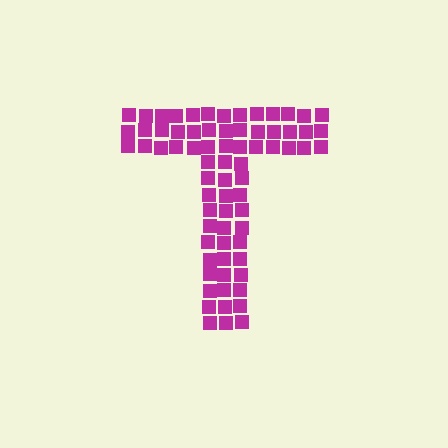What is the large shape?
The large shape is the letter T.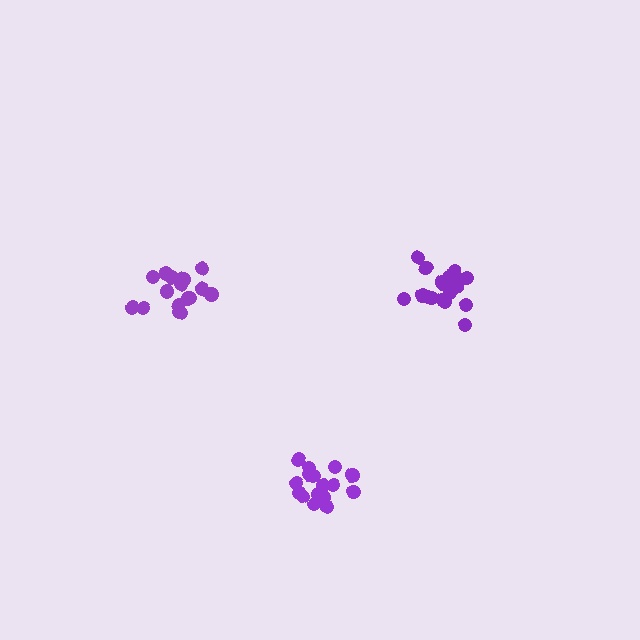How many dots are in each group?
Group 1: 20 dots, Group 2: 16 dots, Group 3: 16 dots (52 total).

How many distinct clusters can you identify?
There are 3 distinct clusters.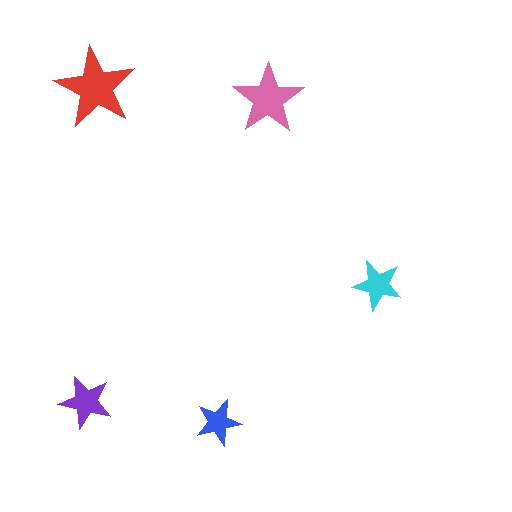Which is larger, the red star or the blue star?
The red one.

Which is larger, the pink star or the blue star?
The pink one.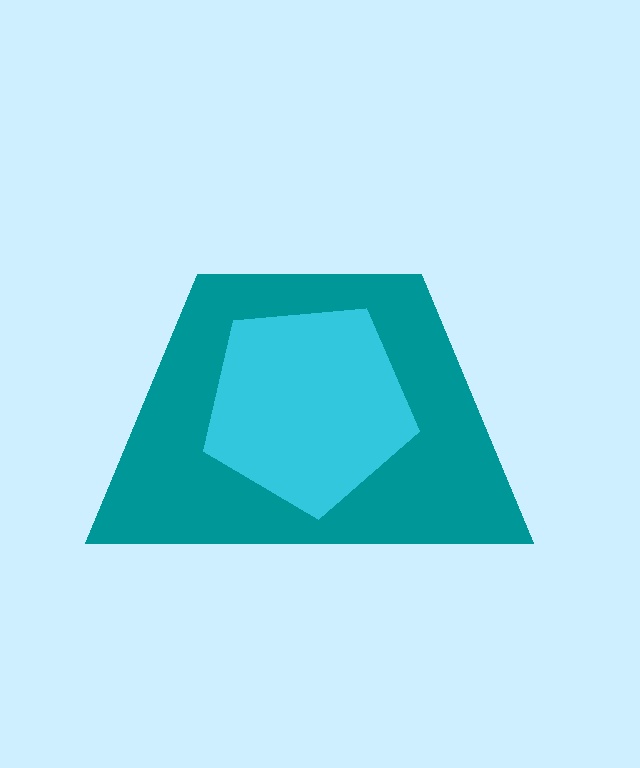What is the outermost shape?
The teal trapezoid.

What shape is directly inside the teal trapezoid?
The cyan pentagon.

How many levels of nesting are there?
2.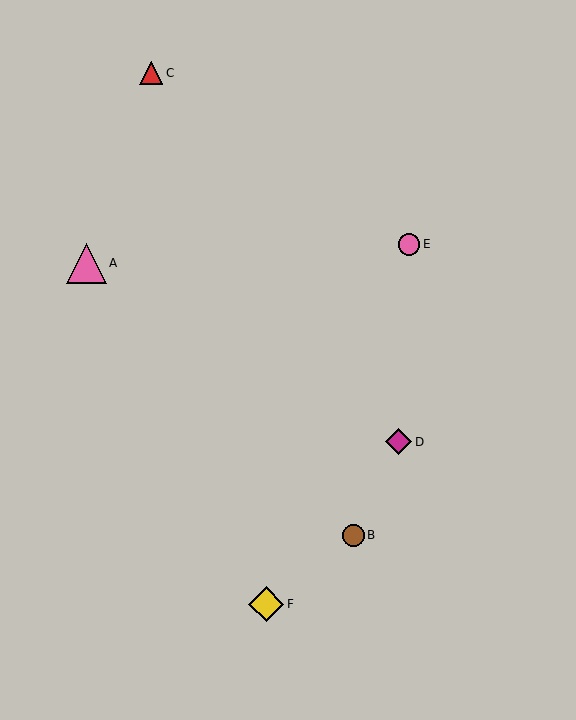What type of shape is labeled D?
Shape D is a magenta diamond.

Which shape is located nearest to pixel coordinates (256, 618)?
The yellow diamond (labeled F) at (266, 604) is nearest to that location.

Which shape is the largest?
The pink triangle (labeled A) is the largest.